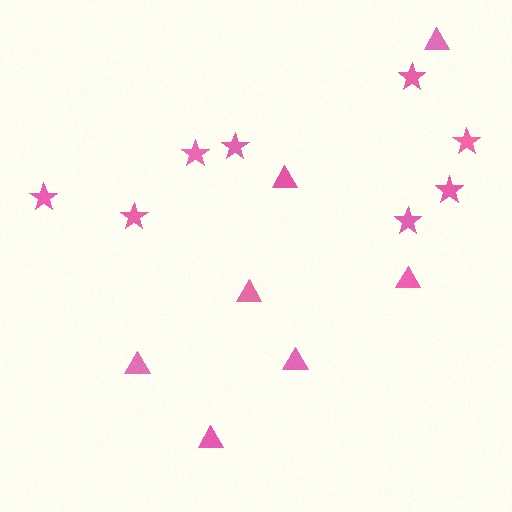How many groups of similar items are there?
There are 2 groups: one group of triangles (7) and one group of stars (8).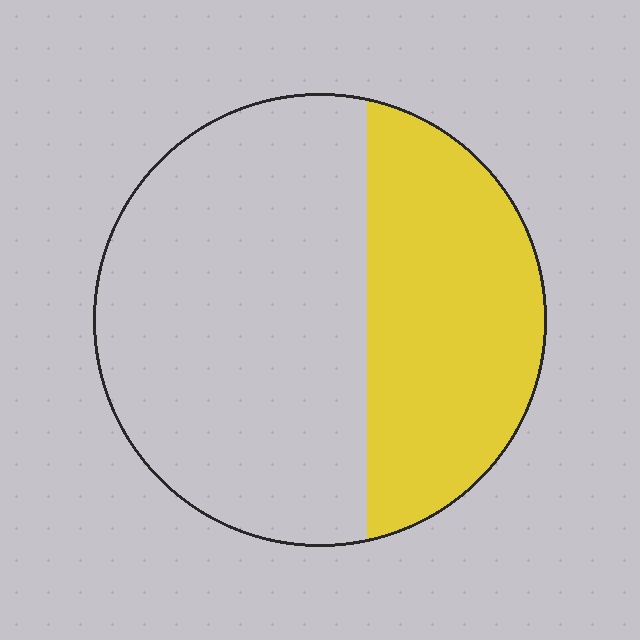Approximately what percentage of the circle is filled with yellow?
Approximately 35%.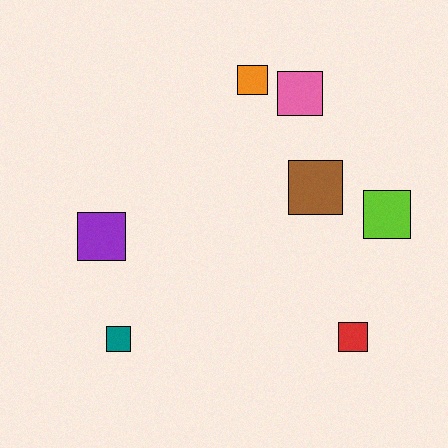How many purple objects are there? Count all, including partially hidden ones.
There is 1 purple object.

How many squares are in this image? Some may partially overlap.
There are 7 squares.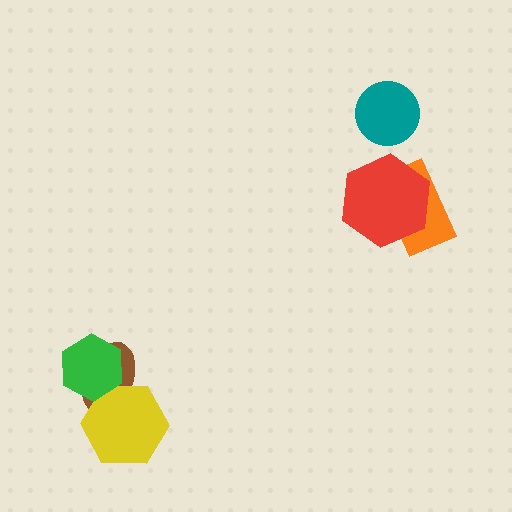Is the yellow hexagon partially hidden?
Yes, it is partially covered by another shape.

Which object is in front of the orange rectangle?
The red hexagon is in front of the orange rectangle.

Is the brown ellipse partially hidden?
Yes, it is partially covered by another shape.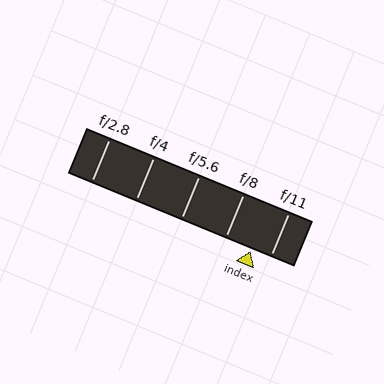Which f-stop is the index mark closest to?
The index mark is closest to f/11.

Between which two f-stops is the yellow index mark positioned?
The index mark is between f/8 and f/11.